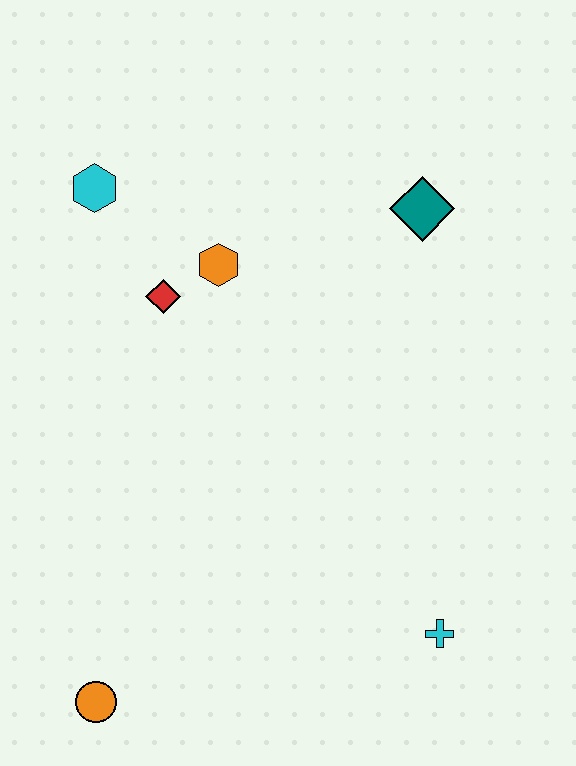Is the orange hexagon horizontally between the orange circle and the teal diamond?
Yes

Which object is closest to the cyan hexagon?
The red diamond is closest to the cyan hexagon.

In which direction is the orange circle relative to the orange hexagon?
The orange circle is below the orange hexagon.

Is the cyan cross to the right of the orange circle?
Yes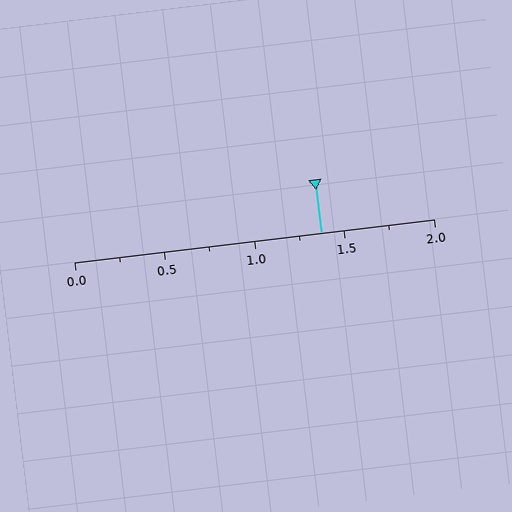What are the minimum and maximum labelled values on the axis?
The axis runs from 0.0 to 2.0.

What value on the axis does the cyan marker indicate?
The marker indicates approximately 1.38.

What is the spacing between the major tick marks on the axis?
The major ticks are spaced 0.5 apart.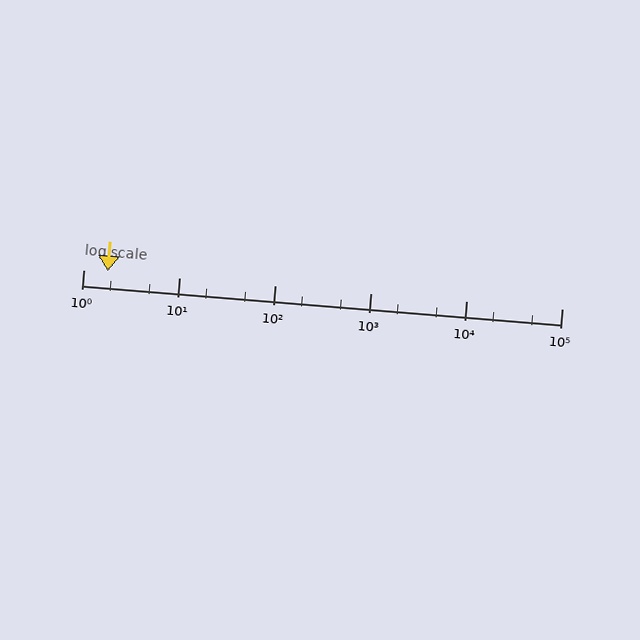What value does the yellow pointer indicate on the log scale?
The pointer indicates approximately 1.8.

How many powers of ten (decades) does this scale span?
The scale spans 5 decades, from 1 to 100000.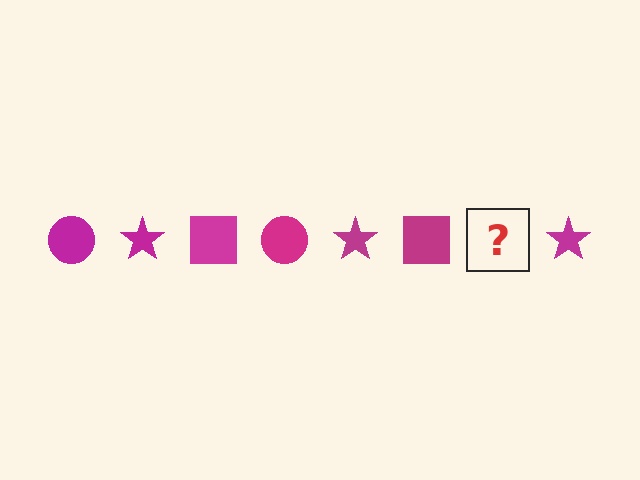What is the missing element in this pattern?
The missing element is a magenta circle.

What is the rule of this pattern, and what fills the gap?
The rule is that the pattern cycles through circle, star, square shapes in magenta. The gap should be filled with a magenta circle.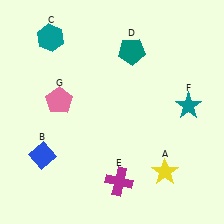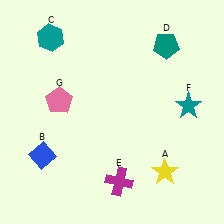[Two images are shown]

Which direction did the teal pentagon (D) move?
The teal pentagon (D) moved right.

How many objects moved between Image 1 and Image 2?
1 object moved between the two images.